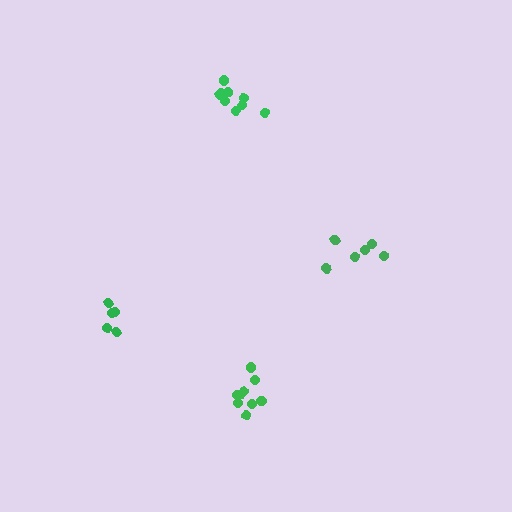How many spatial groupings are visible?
There are 4 spatial groupings.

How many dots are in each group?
Group 1: 9 dots, Group 2: 9 dots, Group 3: 6 dots, Group 4: 5 dots (29 total).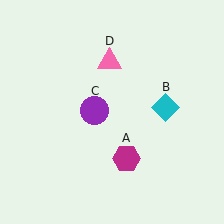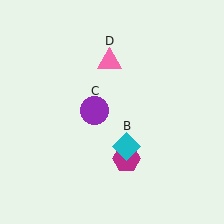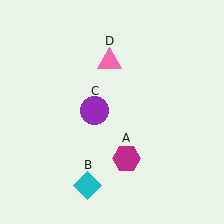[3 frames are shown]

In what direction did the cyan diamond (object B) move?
The cyan diamond (object B) moved down and to the left.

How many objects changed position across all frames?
1 object changed position: cyan diamond (object B).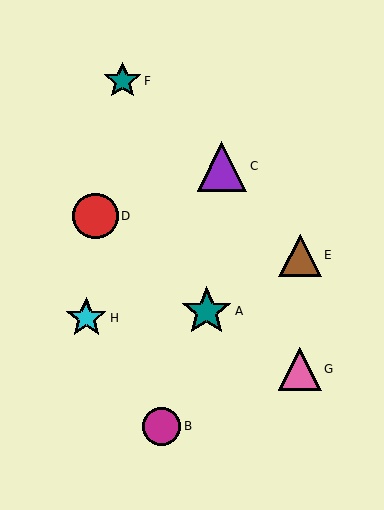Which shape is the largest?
The teal star (labeled A) is the largest.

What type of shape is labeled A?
Shape A is a teal star.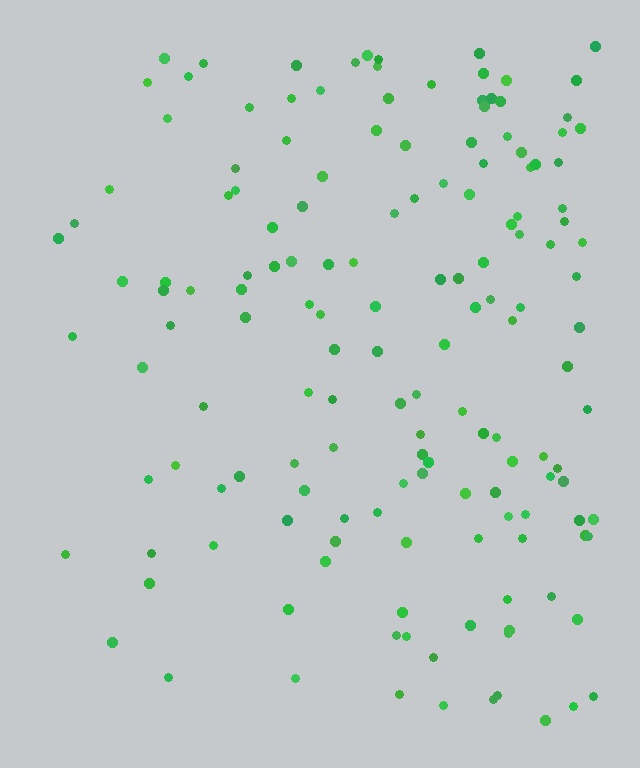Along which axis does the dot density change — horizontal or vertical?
Horizontal.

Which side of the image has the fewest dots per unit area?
The left.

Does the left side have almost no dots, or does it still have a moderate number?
Still a moderate number, just noticeably fewer than the right.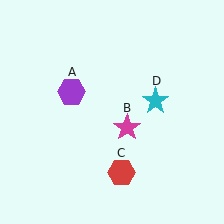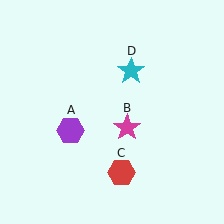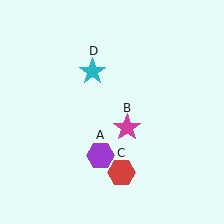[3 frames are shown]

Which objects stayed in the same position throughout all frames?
Magenta star (object B) and red hexagon (object C) remained stationary.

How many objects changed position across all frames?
2 objects changed position: purple hexagon (object A), cyan star (object D).